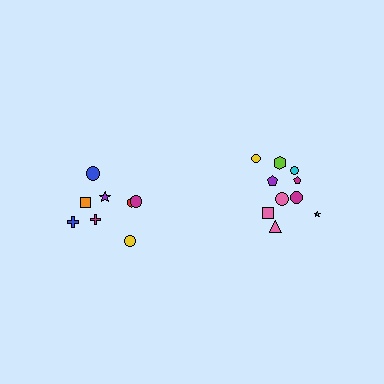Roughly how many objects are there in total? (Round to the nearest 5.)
Roughly 20 objects in total.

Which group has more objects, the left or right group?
The right group.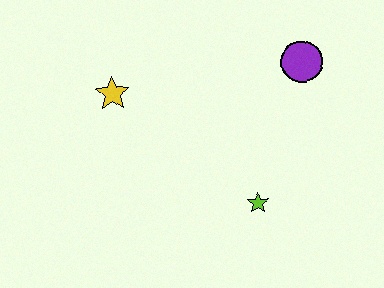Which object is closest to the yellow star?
The lime star is closest to the yellow star.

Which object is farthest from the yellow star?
The purple circle is farthest from the yellow star.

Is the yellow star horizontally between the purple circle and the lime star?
No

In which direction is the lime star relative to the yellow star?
The lime star is to the right of the yellow star.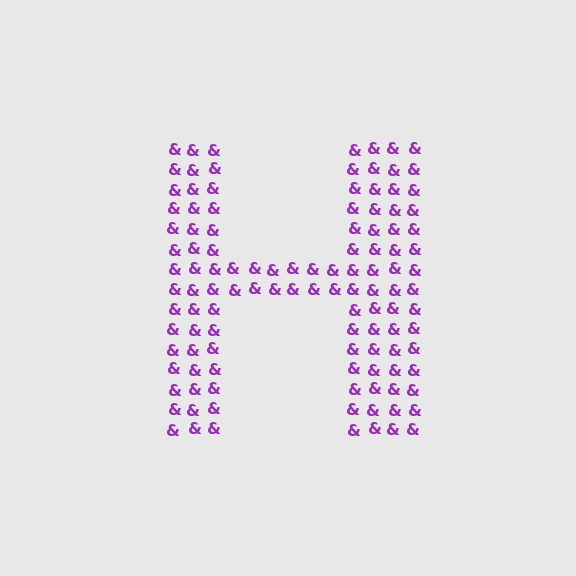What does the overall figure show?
The overall figure shows the letter H.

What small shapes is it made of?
It is made of small ampersands.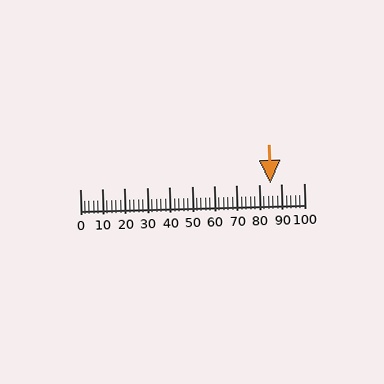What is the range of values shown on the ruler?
The ruler shows values from 0 to 100.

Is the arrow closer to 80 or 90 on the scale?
The arrow is closer to 90.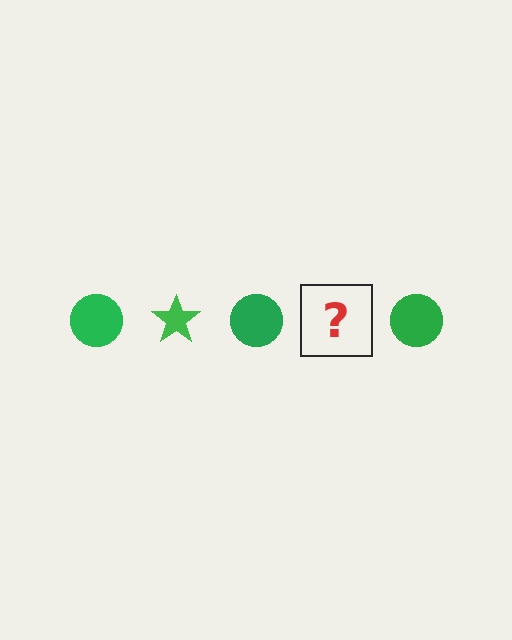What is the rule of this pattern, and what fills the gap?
The rule is that the pattern cycles through circle, star shapes in green. The gap should be filled with a green star.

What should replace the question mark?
The question mark should be replaced with a green star.